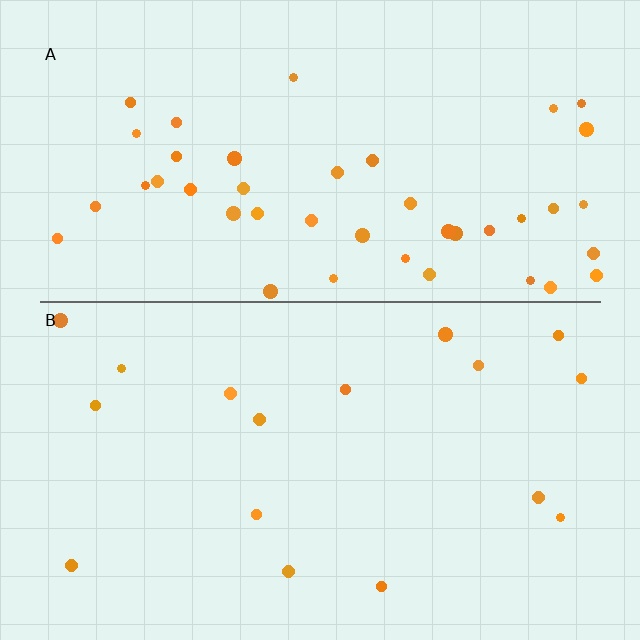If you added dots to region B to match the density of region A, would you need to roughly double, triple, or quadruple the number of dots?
Approximately triple.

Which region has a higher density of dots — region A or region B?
A (the top).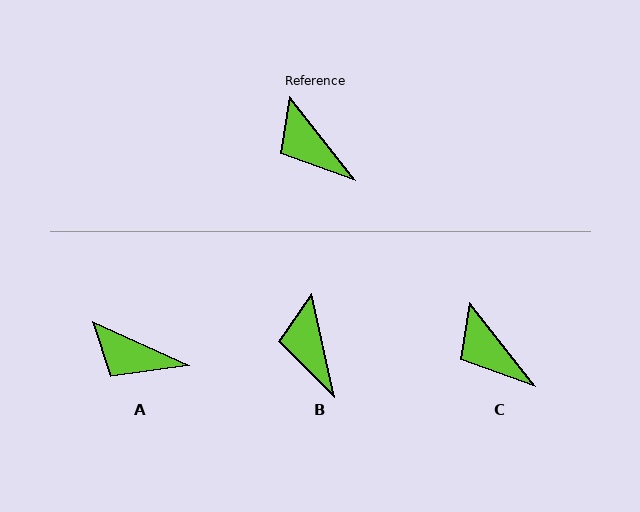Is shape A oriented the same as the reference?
No, it is off by about 27 degrees.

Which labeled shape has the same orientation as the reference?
C.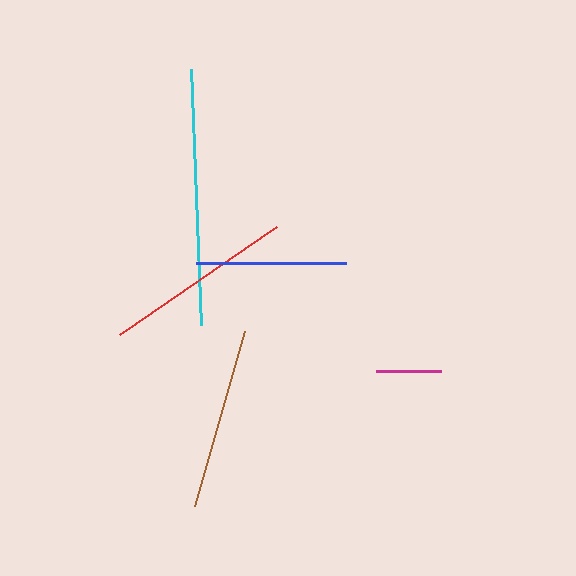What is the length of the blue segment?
The blue segment is approximately 149 pixels long.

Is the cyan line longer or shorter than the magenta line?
The cyan line is longer than the magenta line.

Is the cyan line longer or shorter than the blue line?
The cyan line is longer than the blue line.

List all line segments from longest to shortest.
From longest to shortest: cyan, red, brown, blue, magenta.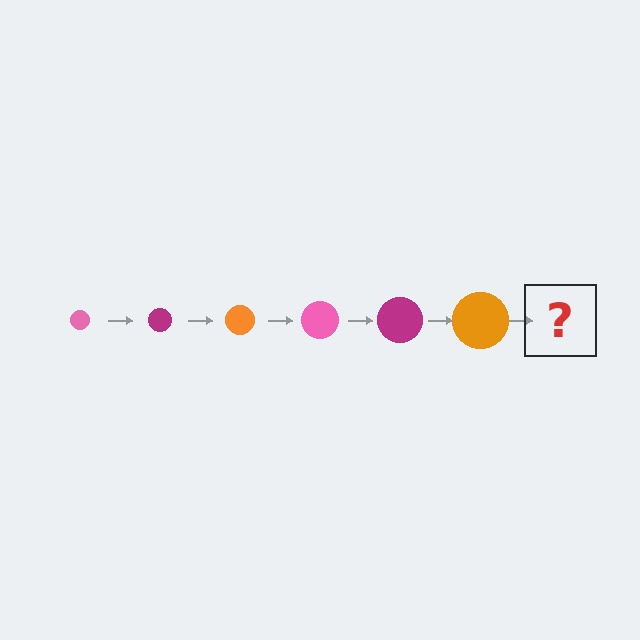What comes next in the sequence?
The next element should be a pink circle, larger than the previous one.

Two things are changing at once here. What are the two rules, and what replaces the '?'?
The two rules are that the circle grows larger each step and the color cycles through pink, magenta, and orange. The '?' should be a pink circle, larger than the previous one.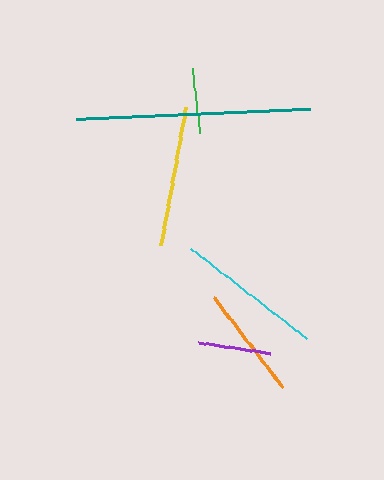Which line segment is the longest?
The teal line is the longest at approximately 234 pixels.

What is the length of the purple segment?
The purple segment is approximately 73 pixels long.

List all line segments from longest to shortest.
From longest to shortest: teal, cyan, yellow, orange, purple, green.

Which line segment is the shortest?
The green line is the shortest at approximately 66 pixels.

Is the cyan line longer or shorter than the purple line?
The cyan line is longer than the purple line.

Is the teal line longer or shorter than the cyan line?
The teal line is longer than the cyan line.